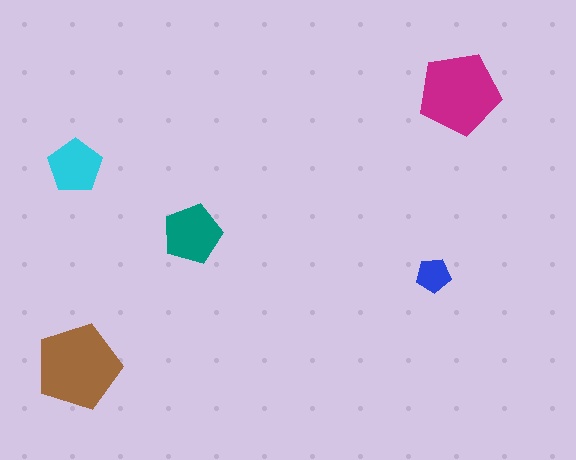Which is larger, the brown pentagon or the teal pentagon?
The brown one.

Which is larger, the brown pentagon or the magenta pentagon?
The brown one.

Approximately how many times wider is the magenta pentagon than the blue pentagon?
About 2.5 times wider.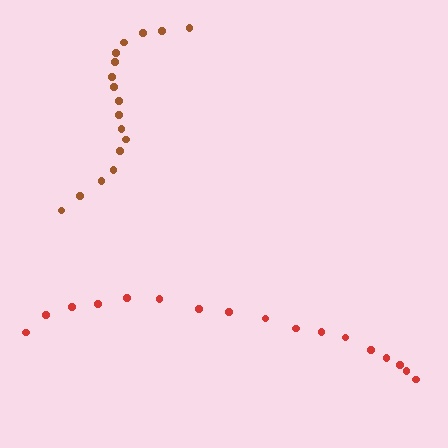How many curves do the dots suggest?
There are 2 distinct paths.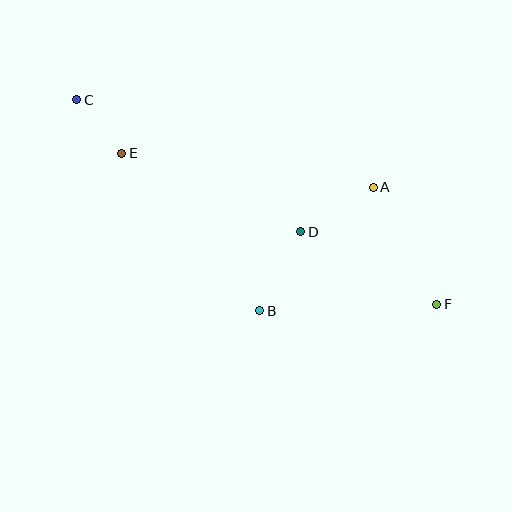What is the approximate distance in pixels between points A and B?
The distance between A and B is approximately 168 pixels.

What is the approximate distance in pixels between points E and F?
The distance between E and F is approximately 349 pixels.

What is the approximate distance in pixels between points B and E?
The distance between B and E is approximately 209 pixels.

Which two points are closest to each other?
Points C and E are closest to each other.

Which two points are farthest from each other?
Points C and F are farthest from each other.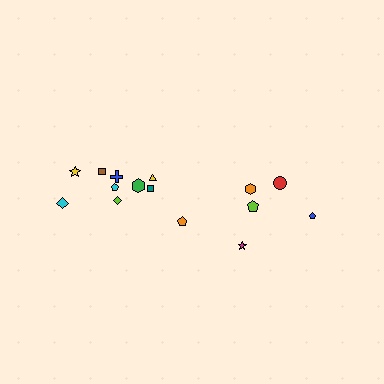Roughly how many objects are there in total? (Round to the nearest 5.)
Roughly 15 objects in total.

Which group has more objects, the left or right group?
The left group.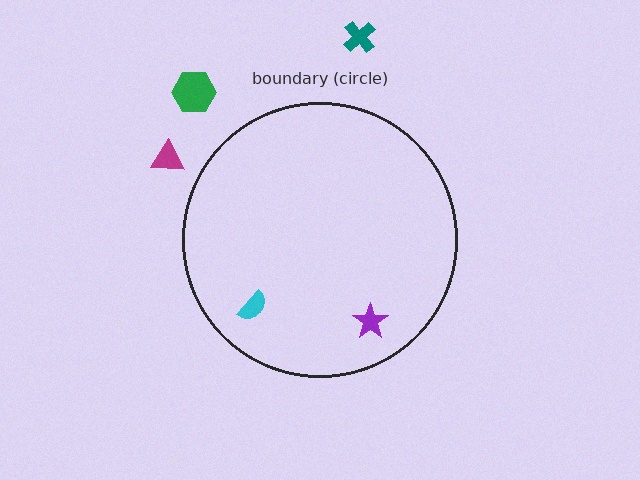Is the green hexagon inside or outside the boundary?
Outside.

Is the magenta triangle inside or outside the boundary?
Outside.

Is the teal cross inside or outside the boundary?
Outside.